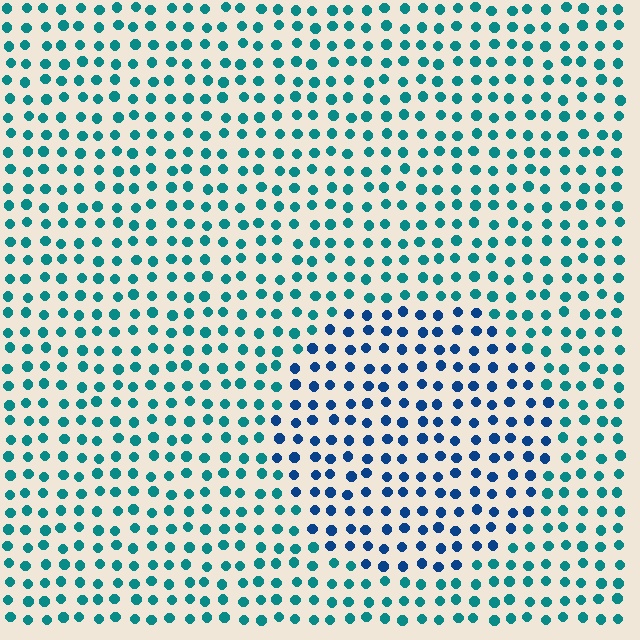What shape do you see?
I see a circle.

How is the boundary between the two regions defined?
The boundary is defined purely by a slight shift in hue (about 35 degrees). Spacing, size, and orientation are identical on both sides.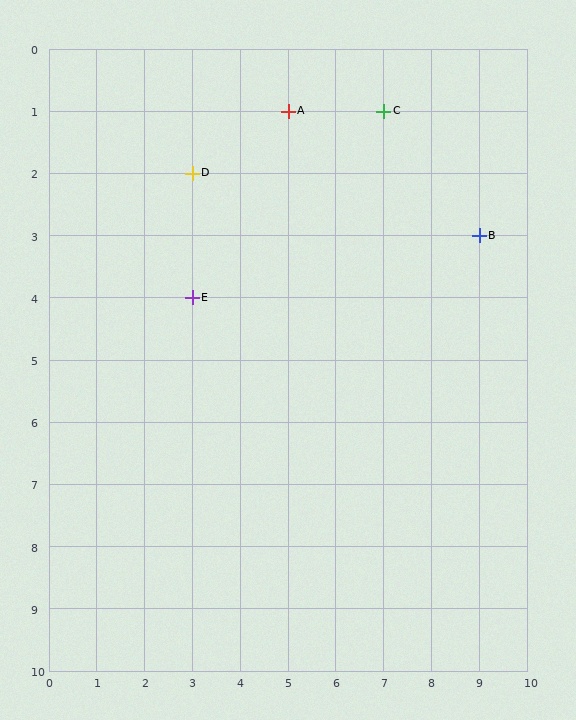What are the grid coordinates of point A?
Point A is at grid coordinates (5, 1).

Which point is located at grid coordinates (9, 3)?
Point B is at (9, 3).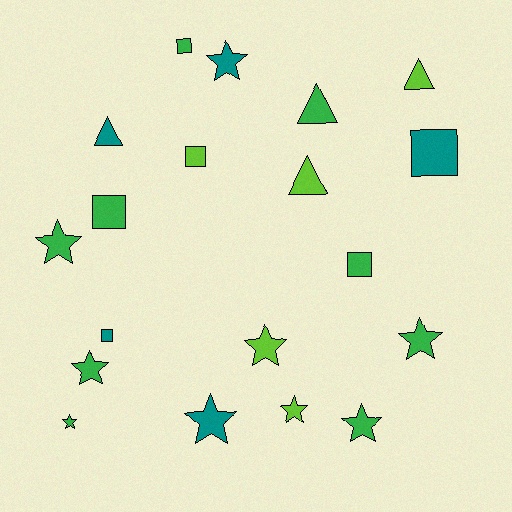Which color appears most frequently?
Green, with 9 objects.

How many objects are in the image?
There are 19 objects.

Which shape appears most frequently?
Star, with 9 objects.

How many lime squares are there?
There is 1 lime square.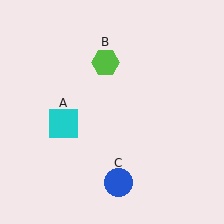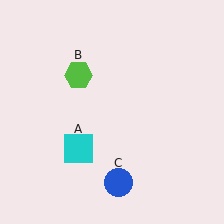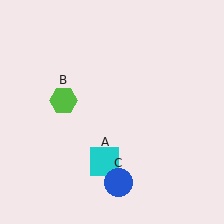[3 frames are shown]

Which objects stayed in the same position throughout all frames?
Blue circle (object C) remained stationary.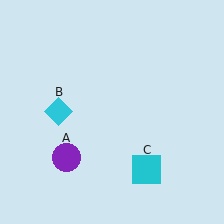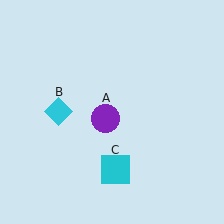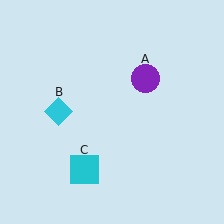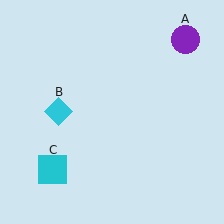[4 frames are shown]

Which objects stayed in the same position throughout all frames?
Cyan diamond (object B) remained stationary.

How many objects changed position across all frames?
2 objects changed position: purple circle (object A), cyan square (object C).